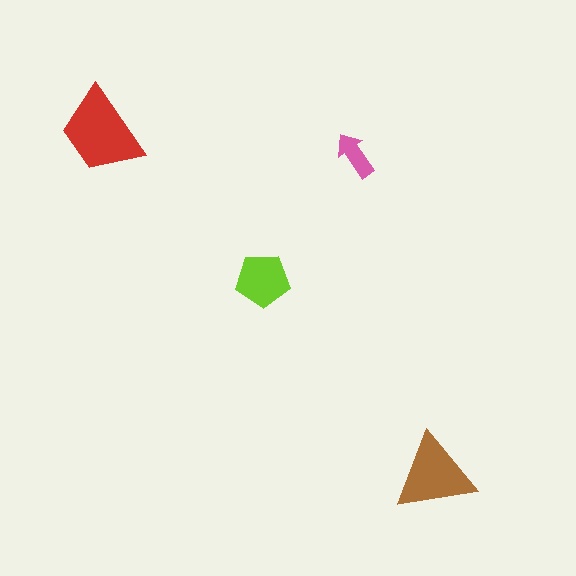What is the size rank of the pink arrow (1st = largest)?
4th.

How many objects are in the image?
There are 4 objects in the image.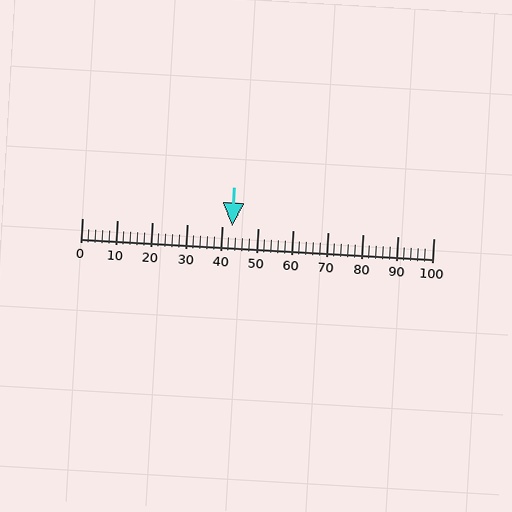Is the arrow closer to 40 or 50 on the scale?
The arrow is closer to 40.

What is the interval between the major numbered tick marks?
The major tick marks are spaced 10 units apart.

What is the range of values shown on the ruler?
The ruler shows values from 0 to 100.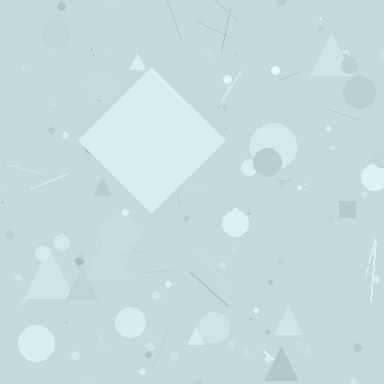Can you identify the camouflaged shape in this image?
The camouflaged shape is a diamond.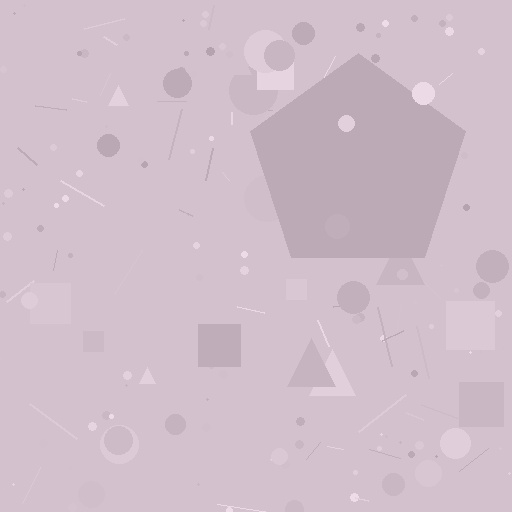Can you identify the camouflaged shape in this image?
The camouflaged shape is a pentagon.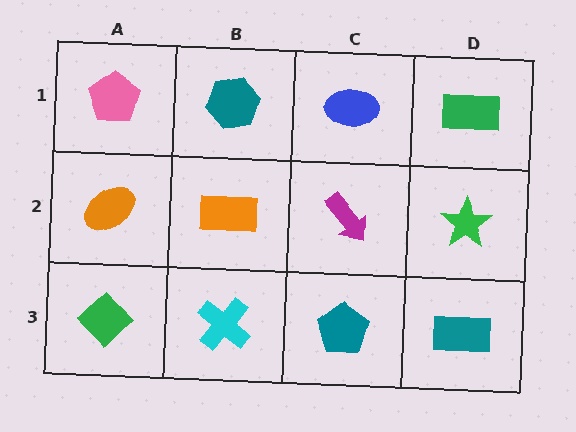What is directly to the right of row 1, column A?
A teal hexagon.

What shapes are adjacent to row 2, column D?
A green rectangle (row 1, column D), a teal rectangle (row 3, column D), a magenta arrow (row 2, column C).